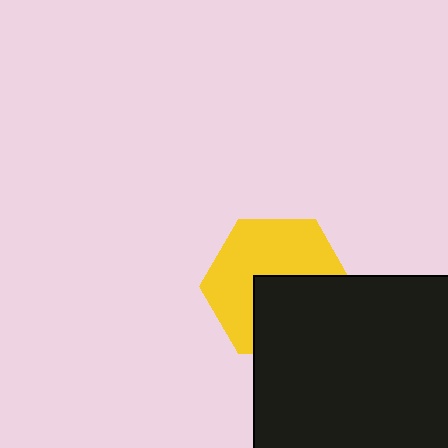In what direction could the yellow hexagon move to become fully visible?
The yellow hexagon could move up. That would shift it out from behind the black rectangle entirely.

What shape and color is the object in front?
The object in front is a black rectangle.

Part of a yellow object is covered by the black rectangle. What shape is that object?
It is a hexagon.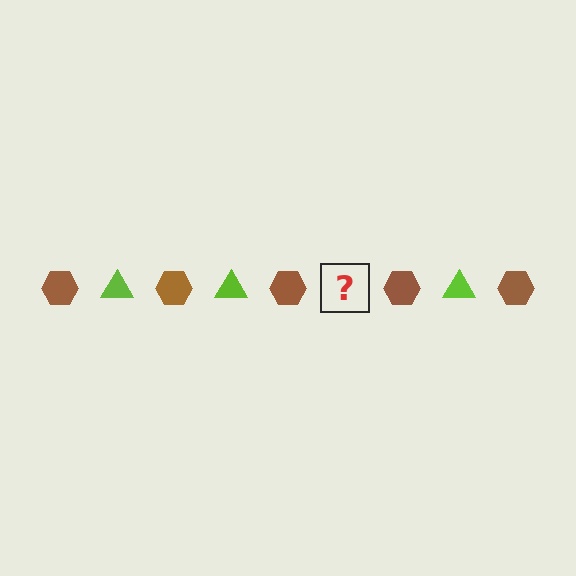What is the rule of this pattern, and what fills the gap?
The rule is that the pattern alternates between brown hexagon and lime triangle. The gap should be filled with a lime triangle.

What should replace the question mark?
The question mark should be replaced with a lime triangle.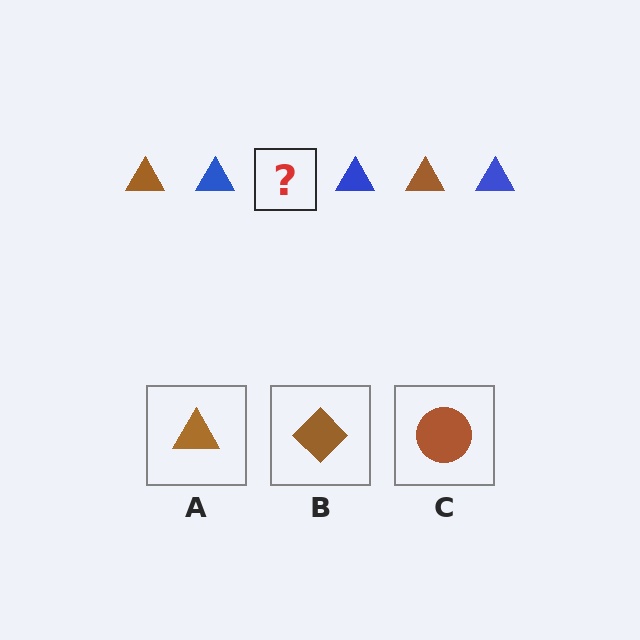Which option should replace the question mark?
Option A.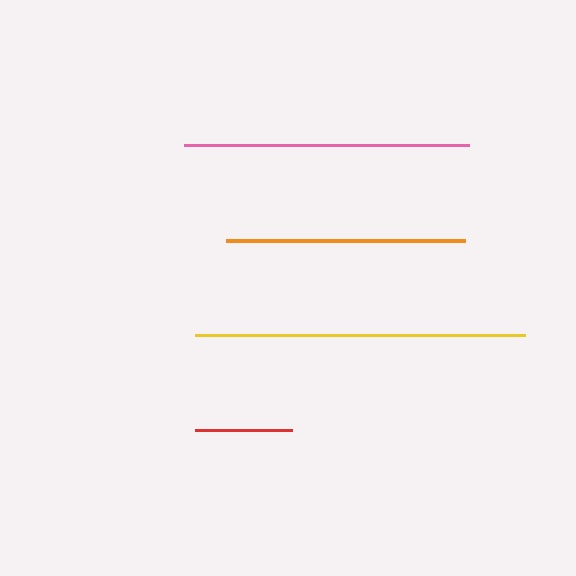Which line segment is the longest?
The yellow line is the longest at approximately 330 pixels.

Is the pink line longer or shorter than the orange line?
The pink line is longer than the orange line.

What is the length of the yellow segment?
The yellow segment is approximately 330 pixels long.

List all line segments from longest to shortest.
From longest to shortest: yellow, pink, orange, red.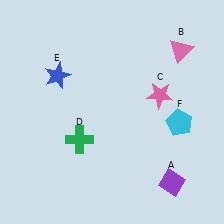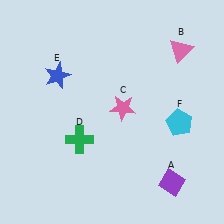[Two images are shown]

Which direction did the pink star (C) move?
The pink star (C) moved left.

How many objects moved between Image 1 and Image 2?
1 object moved between the two images.